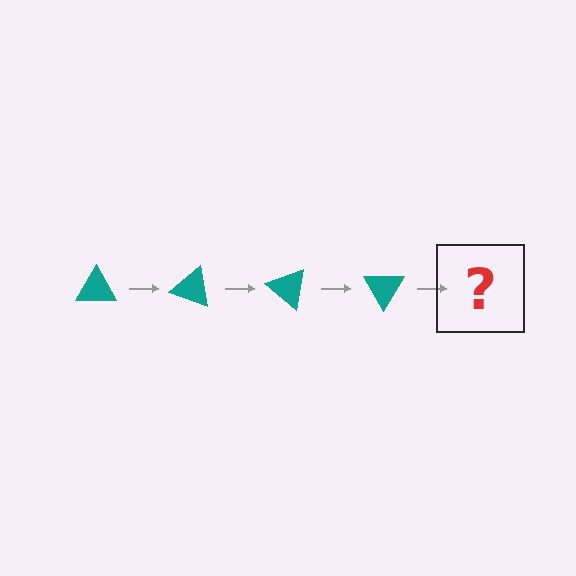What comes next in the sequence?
The next element should be a teal triangle rotated 80 degrees.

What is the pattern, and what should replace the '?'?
The pattern is that the triangle rotates 20 degrees each step. The '?' should be a teal triangle rotated 80 degrees.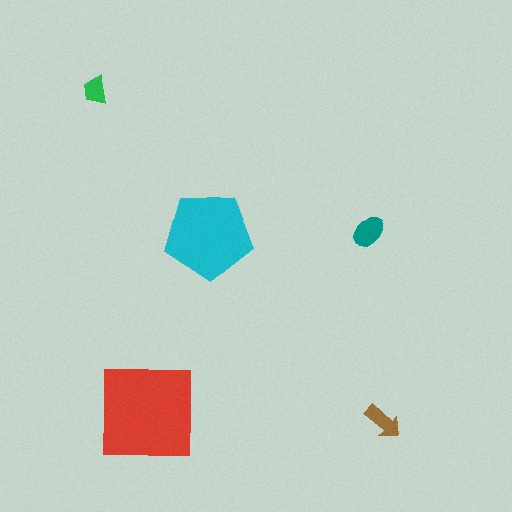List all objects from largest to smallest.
The red square, the cyan pentagon, the teal ellipse, the brown arrow, the green trapezoid.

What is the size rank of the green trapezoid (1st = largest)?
5th.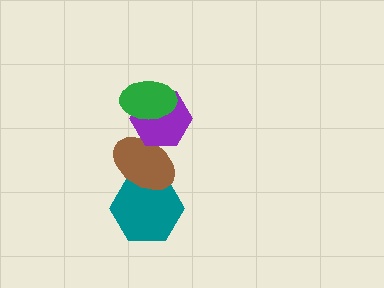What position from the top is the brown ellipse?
The brown ellipse is 3rd from the top.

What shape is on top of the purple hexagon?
The green ellipse is on top of the purple hexagon.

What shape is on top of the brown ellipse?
The purple hexagon is on top of the brown ellipse.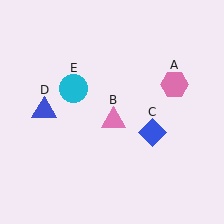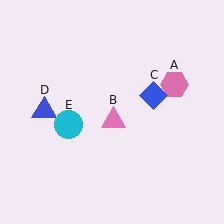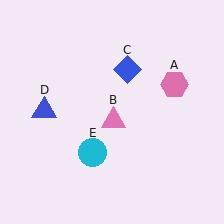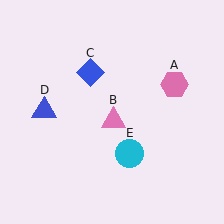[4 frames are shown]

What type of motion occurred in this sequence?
The blue diamond (object C), cyan circle (object E) rotated counterclockwise around the center of the scene.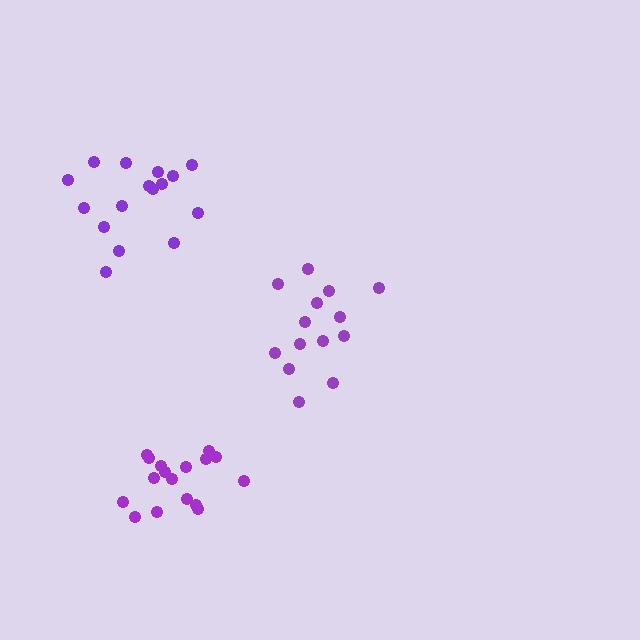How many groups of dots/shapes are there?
There are 3 groups.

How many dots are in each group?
Group 1: 14 dots, Group 2: 16 dots, Group 3: 17 dots (47 total).